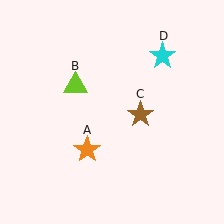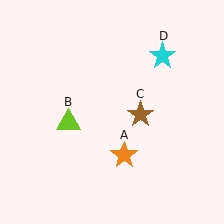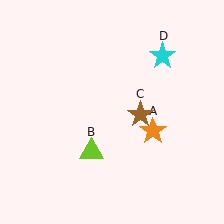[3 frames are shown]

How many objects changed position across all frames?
2 objects changed position: orange star (object A), lime triangle (object B).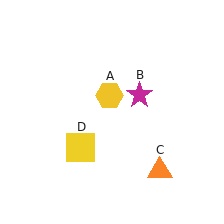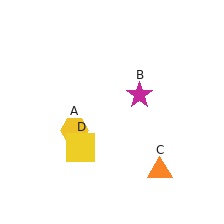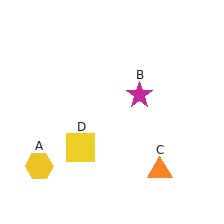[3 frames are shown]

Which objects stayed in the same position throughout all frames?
Magenta star (object B) and orange triangle (object C) and yellow square (object D) remained stationary.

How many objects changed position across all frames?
1 object changed position: yellow hexagon (object A).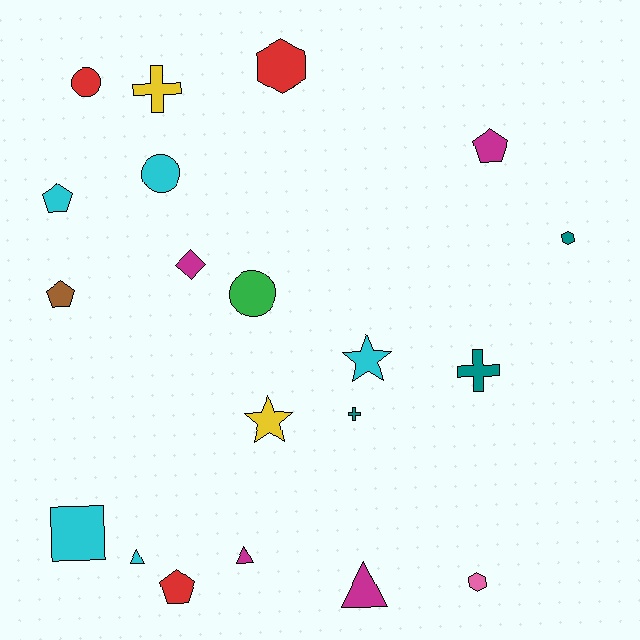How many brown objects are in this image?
There is 1 brown object.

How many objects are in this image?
There are 20 objects.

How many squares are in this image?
There is 1 square.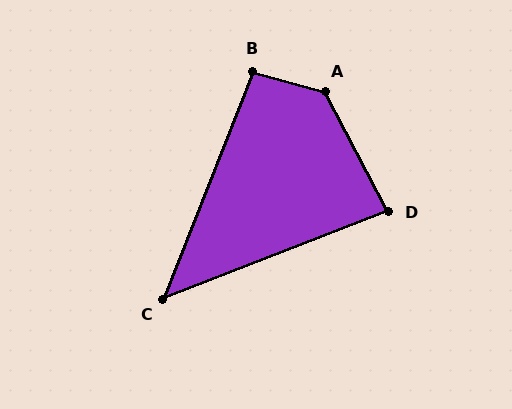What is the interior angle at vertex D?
Approximately 84 degrees (acute).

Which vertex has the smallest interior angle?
C, at approximately 47 degrees.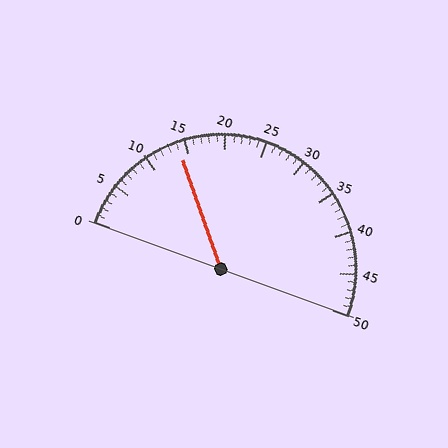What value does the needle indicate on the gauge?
The needle indicates approximately 14.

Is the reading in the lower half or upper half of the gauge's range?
The reading is in the lower half of the range (0 to 50).